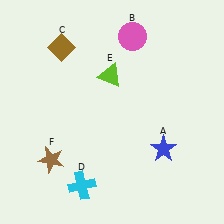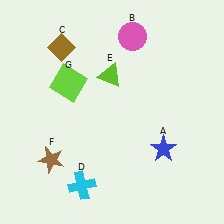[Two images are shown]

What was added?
A lime square (G) was added in Image 2.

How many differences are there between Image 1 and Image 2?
There is 1 difference between the two images.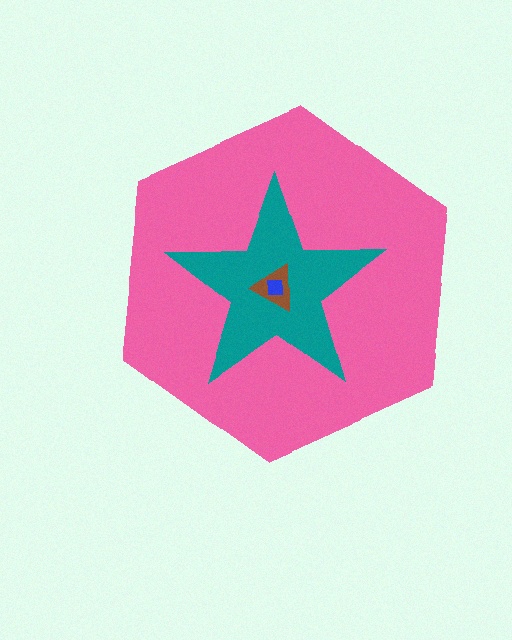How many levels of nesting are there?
4.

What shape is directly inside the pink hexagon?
The teal star.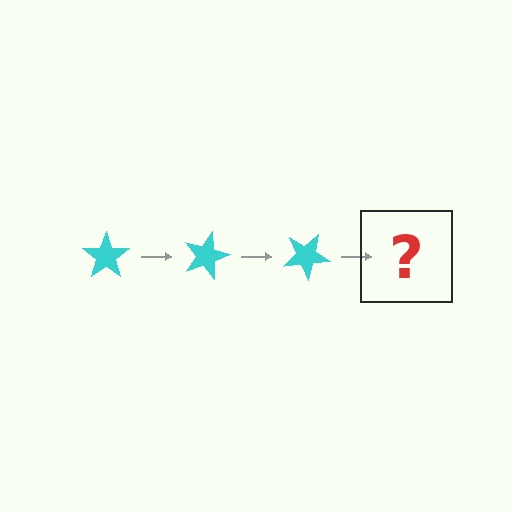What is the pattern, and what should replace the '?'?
The pattern is that the star rotates 15 degrees each step. The '?' should be a cyan star rotated 45 degrees.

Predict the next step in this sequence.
The next step is a cyan star rotated 45 degrees.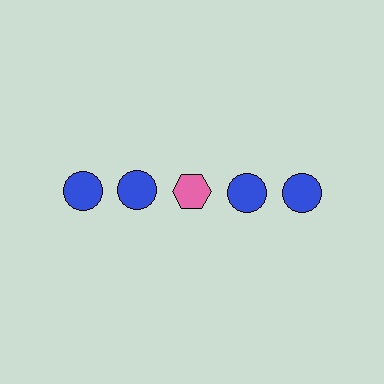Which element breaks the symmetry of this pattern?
The pink hexagon in the top row, center column breaks the symmetry. All other shapes are blue circles.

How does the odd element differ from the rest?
It differs in both color (pink instead of blue) and shape (hexagon instead of circle).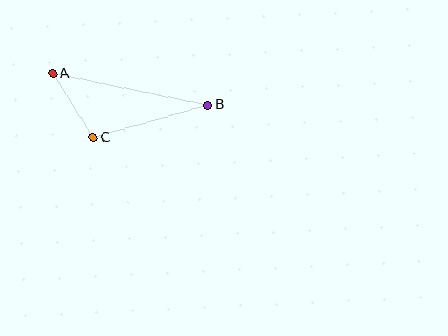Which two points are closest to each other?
Points A and C are closest to each other.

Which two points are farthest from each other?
Points A and B are farthest from each other.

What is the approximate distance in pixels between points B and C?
The distance between B and C is approximately 119 pixels.